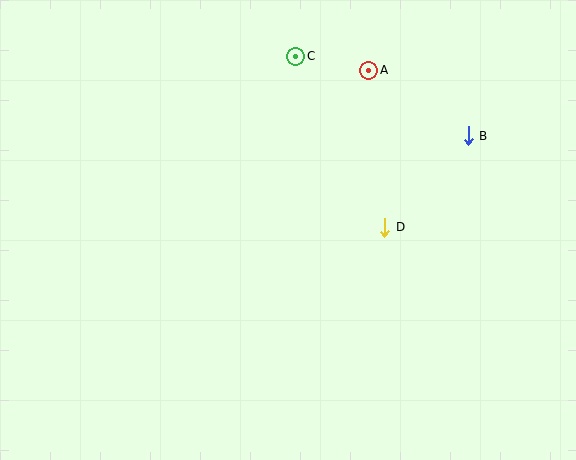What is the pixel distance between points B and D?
The distance between B and D is 124 pixels.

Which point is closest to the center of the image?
Point D at (385, 227) is closest to the center.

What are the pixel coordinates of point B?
Point B is at (468, 136).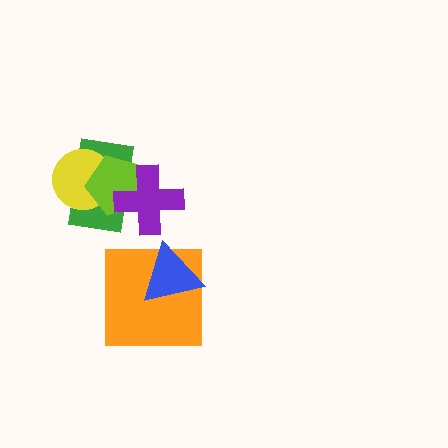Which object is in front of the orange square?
The blue triangle is in front of the orange square.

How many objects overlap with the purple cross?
2 objects overlap with the purple cross.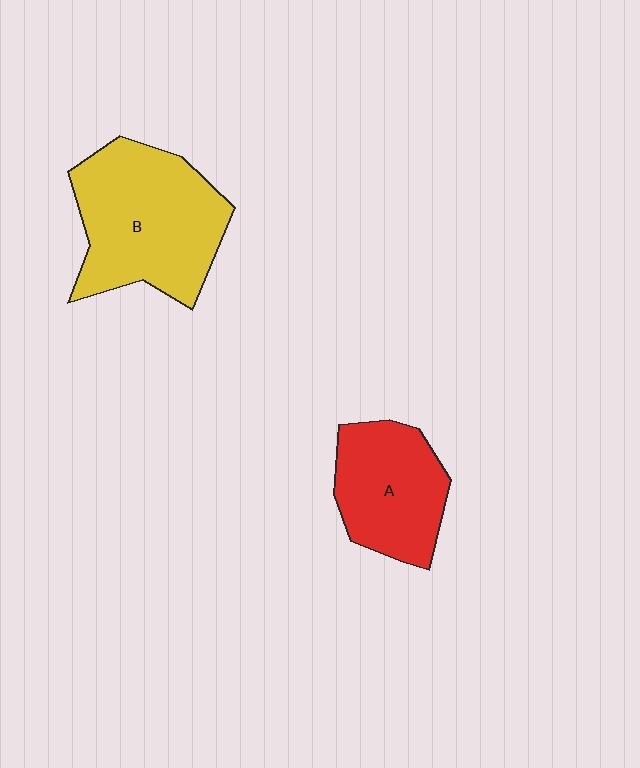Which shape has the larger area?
Shape B (yellow).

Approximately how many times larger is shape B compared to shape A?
Approximately 1.5 times.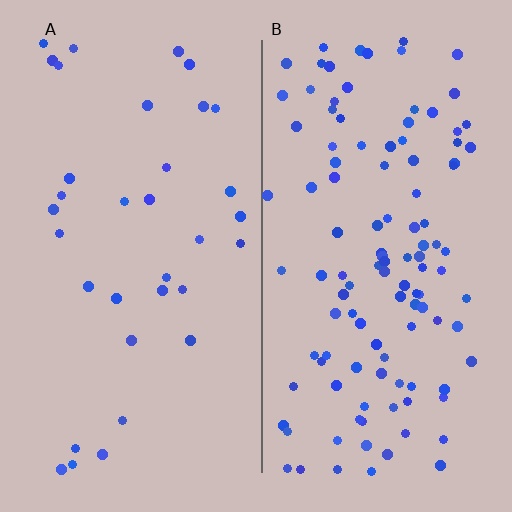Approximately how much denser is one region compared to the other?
Approximately 3.4× — region B over region A.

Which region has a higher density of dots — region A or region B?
B (the right).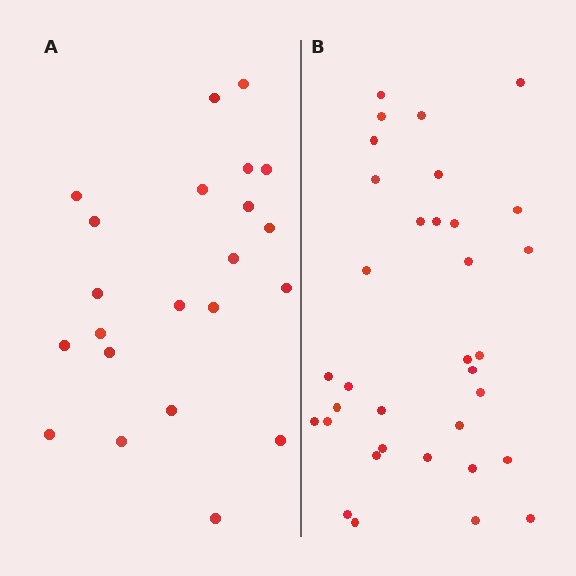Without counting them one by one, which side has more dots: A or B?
Region B (the right region) has more dots.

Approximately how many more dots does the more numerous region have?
Region B has roughly 12 or so more dots than region A.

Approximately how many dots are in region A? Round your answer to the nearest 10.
About 20 dots. (The exact count is 22, which rounds to 20.)